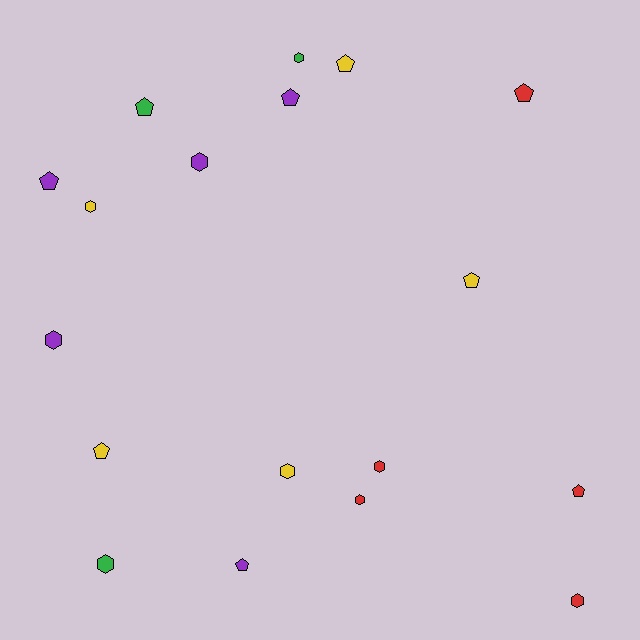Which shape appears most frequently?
Hexagon, with 9 objects.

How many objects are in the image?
There are 18 objects.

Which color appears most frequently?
Purple, with 5 objects.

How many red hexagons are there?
There are 3 red hexagons.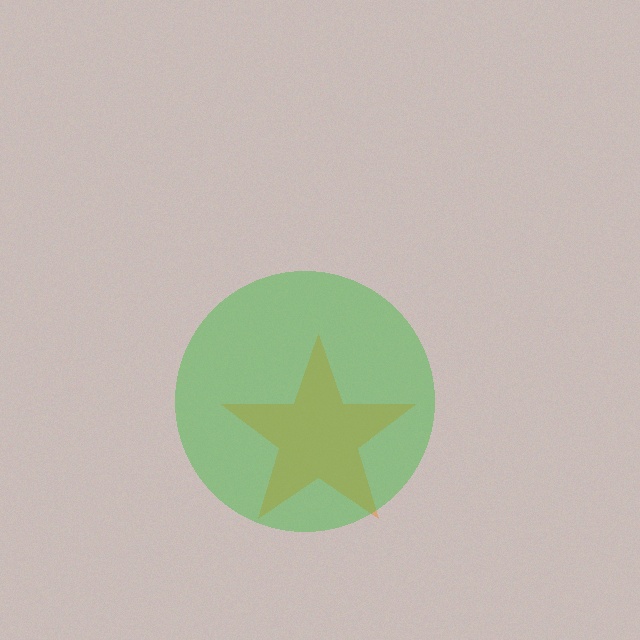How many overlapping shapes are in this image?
There are 2 overlapping shapes in the image.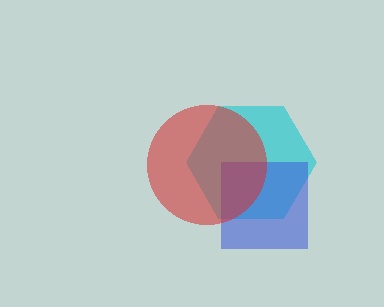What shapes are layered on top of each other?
The layered shapes are: a cyan hexagon, a blue square, a red circle.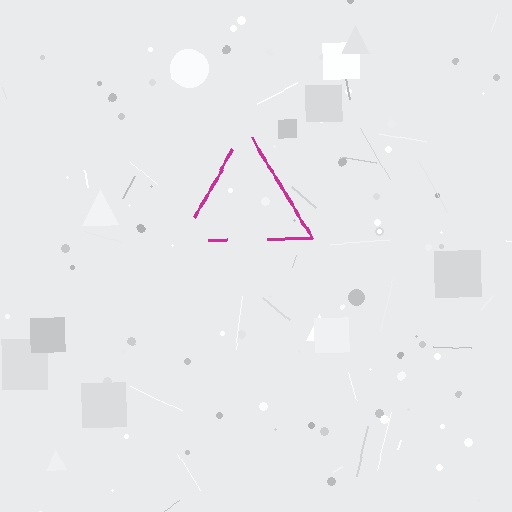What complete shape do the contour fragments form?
The contour fragments form a triangle.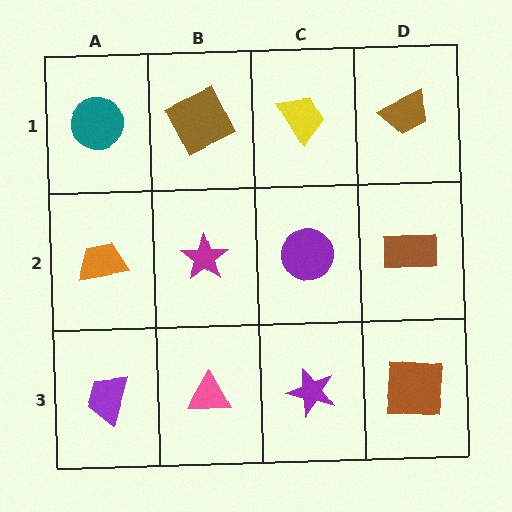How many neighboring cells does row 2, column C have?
4.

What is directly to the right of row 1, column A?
A brown square.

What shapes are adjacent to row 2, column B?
A brown square (row 1, column B), a pink triangle (row 3, column B), an orange trapezoid (row 2, column A), a purple circle (row 2, column C).